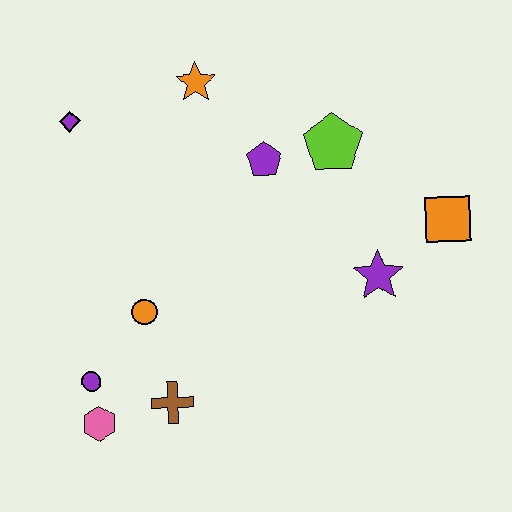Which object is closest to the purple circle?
The pink hexagon is closest to the purple circle.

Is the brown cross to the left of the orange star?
Yes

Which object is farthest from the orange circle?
The orange square is farthest from the orange circle.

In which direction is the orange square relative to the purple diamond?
The orange square is to the right of the purple diamond.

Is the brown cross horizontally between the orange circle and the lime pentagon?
Yes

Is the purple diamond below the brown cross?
No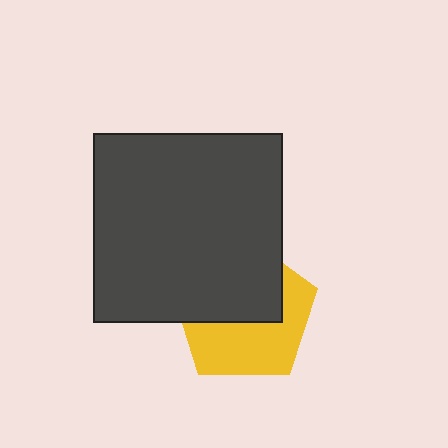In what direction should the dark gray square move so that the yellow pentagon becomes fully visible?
The dark gray square should move up. That is the shortest direction to clear the overlap and leave the yellow pentagon fully visible.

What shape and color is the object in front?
The object in front is a dark gray square.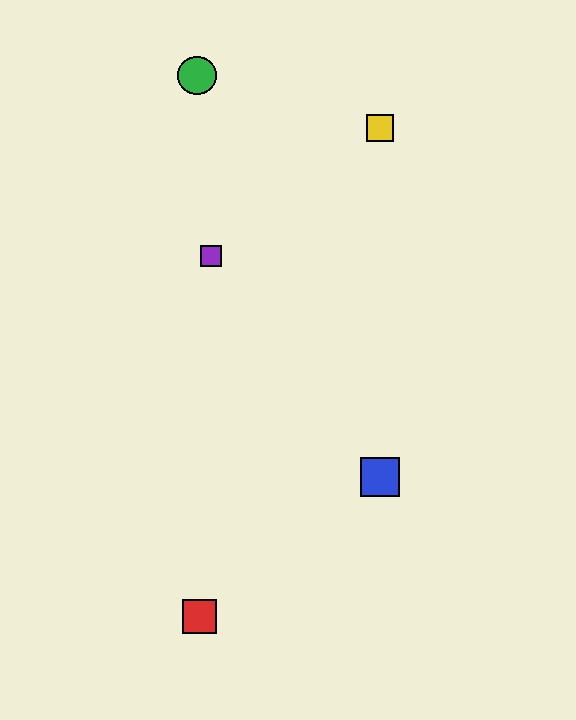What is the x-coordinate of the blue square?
The blue square is at x≈380.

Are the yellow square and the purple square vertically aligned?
No, the yellow square is at x≈380 and the purple square is at x≈211.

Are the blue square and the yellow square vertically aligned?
Yes, both are at x≈380.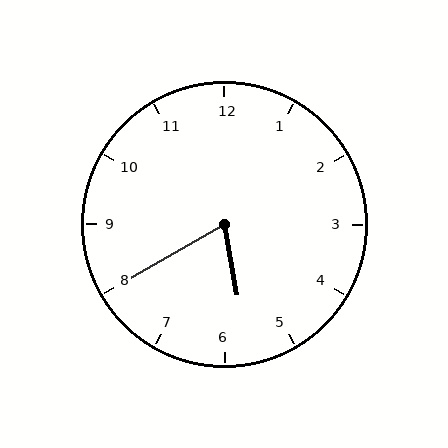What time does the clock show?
5:40.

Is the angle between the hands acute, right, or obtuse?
It is acute.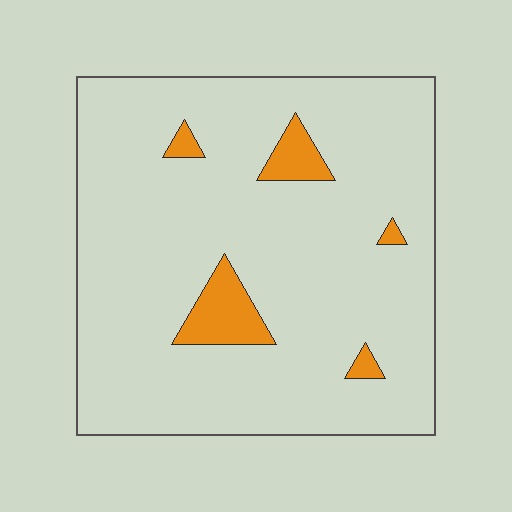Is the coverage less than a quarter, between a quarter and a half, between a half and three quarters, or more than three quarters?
Less than a quarter.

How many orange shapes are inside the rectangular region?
5.